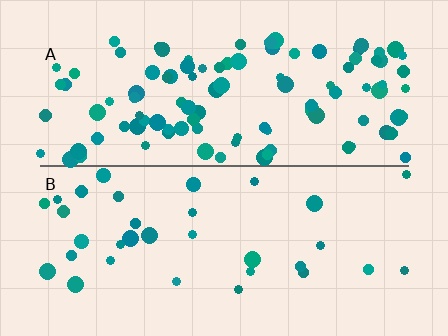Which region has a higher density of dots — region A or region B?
A (the top).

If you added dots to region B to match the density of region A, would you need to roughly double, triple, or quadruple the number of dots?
Approximately triple.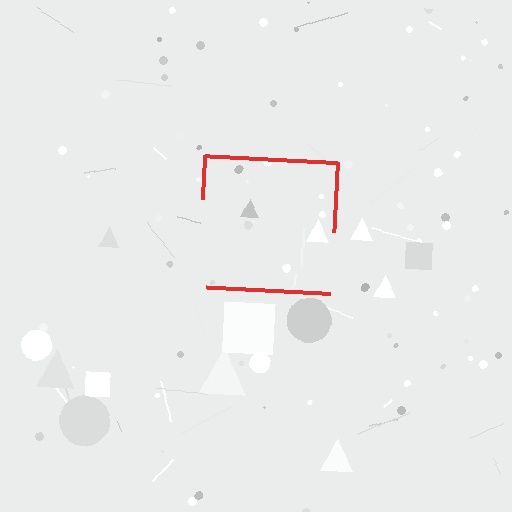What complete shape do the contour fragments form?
The contour fragments form a square.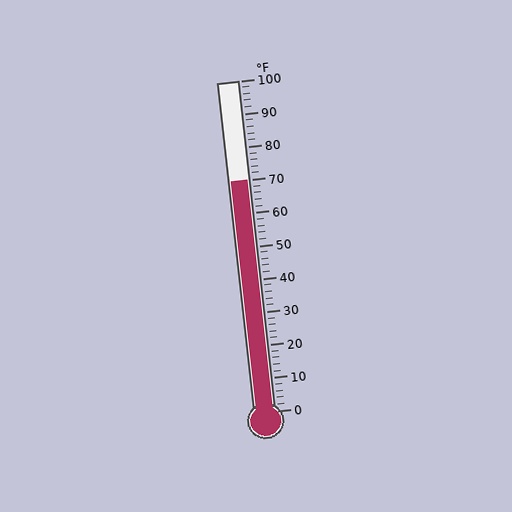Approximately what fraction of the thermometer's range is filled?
The thermometer is filled to approximately 70% of its range.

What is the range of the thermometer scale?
The thermometer scale ranges from 0°F to 100°F.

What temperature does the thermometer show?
The thermometer shows approximately 70°F.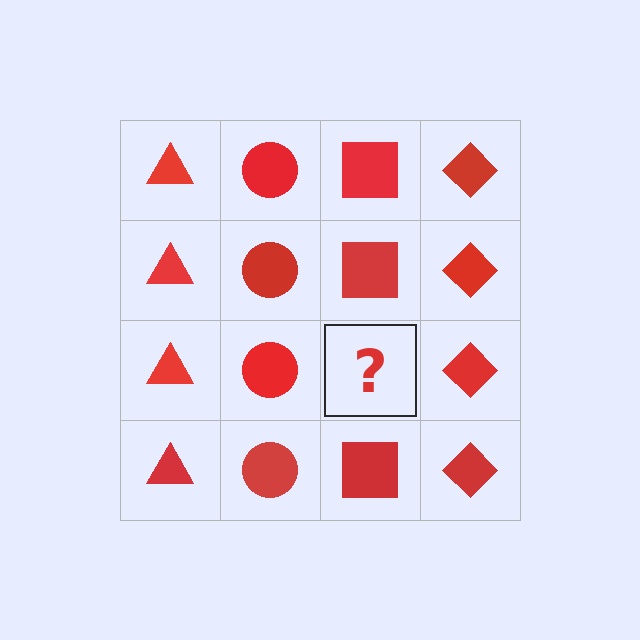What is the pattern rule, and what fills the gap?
The rule is that each column has a consistent shape. The gap should be filled with a red square.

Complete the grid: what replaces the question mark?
The question mark should be replaced with a red square.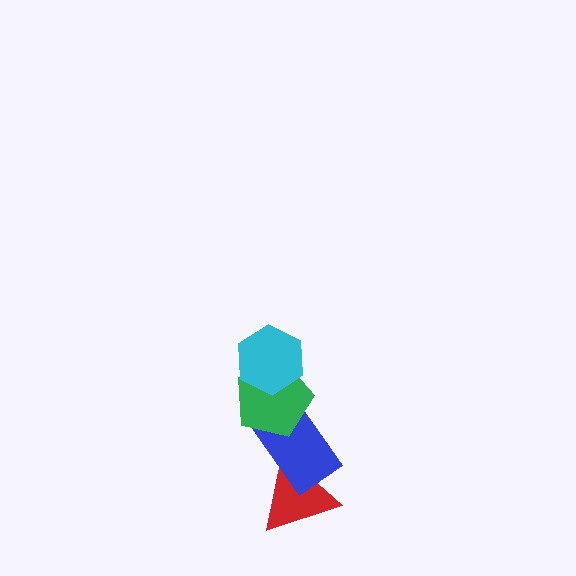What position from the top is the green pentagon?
The green pentagon is 2nd from the top.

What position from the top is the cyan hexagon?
The cyan hexagon is 1st from the top.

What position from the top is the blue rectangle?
The blue rectangle is 3rd from the top.